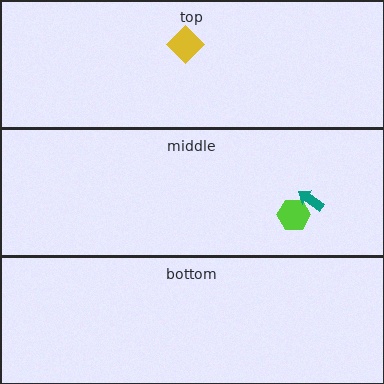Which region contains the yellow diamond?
The top region.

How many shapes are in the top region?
1.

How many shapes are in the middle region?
2.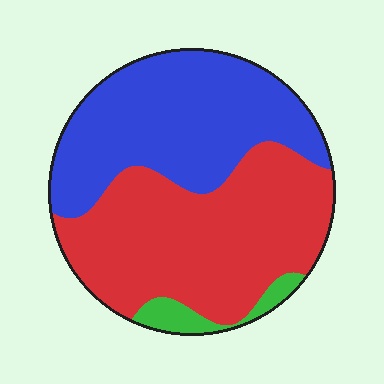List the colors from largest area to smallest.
From largest to smallest: red, blue, green.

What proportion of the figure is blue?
Blue covers around 45% of the figure.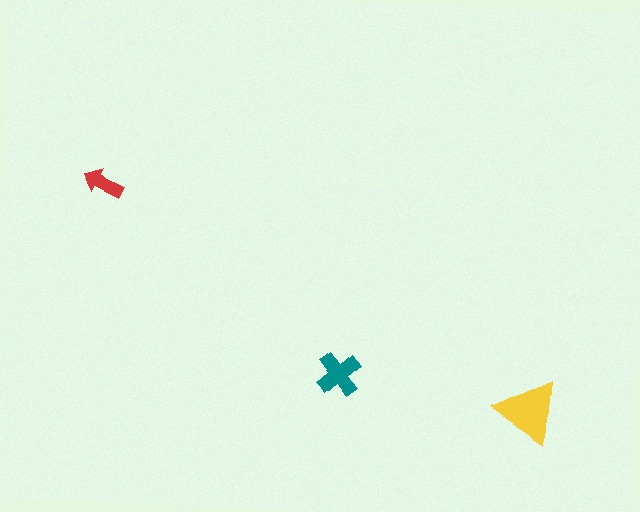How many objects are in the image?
There are 3 objects in the image.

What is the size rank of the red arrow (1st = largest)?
3rd.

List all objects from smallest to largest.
The red arrow, the teal cross, the yellow triangle.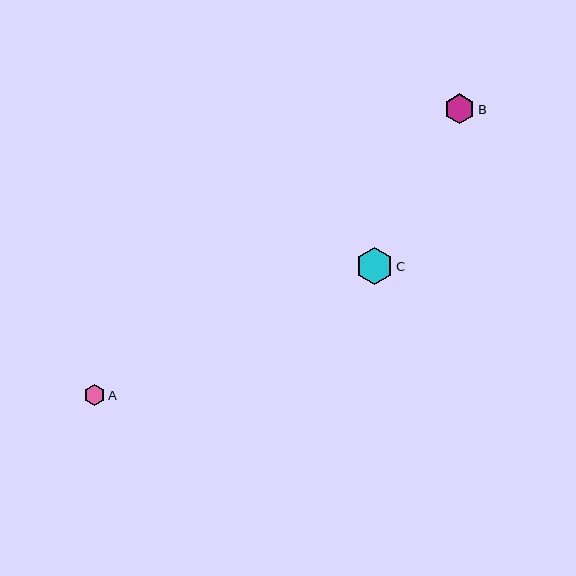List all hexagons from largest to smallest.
From largest to smallest: C, B, A.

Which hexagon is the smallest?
Hexagon A is the smallest with a size of approximately 21 pixels.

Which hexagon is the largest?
Hexagon C is the largest with a size of approximately 37 pixels.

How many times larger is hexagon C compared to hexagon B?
Hexagon C is approximately 1.2 times the size of hexagon B.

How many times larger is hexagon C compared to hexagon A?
Hexagon C is approximately 1.8 times the size of hexagon A.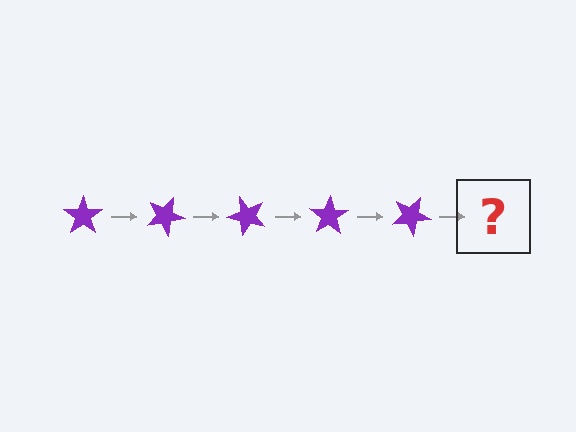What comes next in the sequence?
The next element should be a purple star rotated 125 degrees.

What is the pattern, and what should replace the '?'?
The pattern is that the star rotates 25 degrees each step. The '?' should be a purple star rotated 125 degrees.